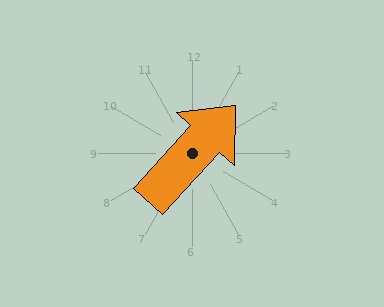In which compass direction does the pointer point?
Northeast.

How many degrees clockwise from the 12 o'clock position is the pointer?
Approximately 42 degrees.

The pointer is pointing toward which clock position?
Roughly 1 o'clock.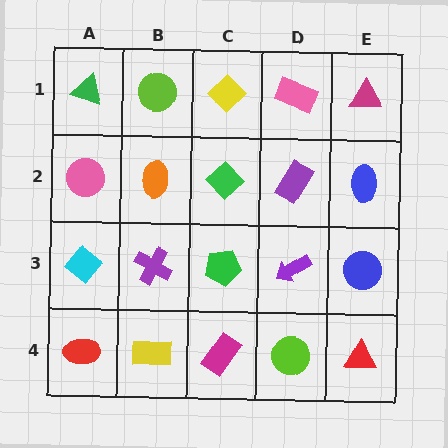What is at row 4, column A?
A red ellipse.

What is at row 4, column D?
A lime circle.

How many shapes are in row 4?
5 shapes.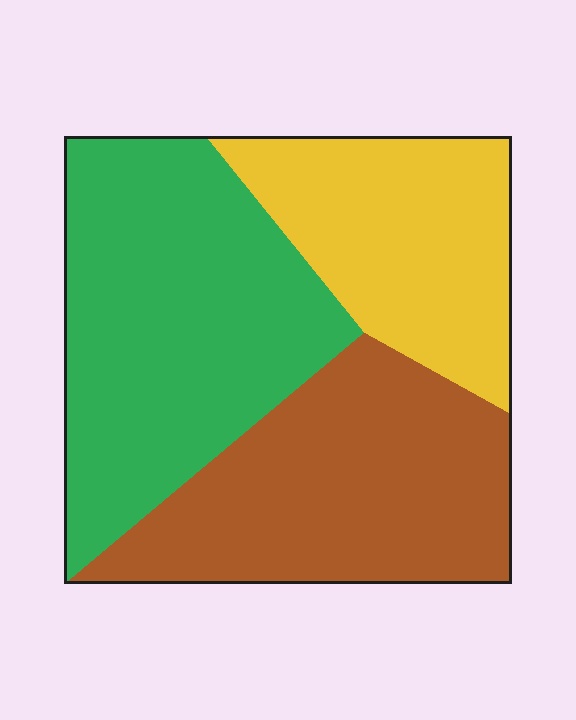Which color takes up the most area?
Green, at roughly 40%.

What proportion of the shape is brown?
Brown takes up between a quarter and a half of the shape.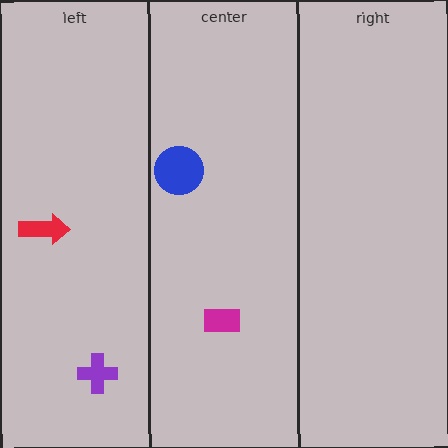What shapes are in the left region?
The purple cross, the red arrow.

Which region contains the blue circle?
The center region.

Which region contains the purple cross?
The left region.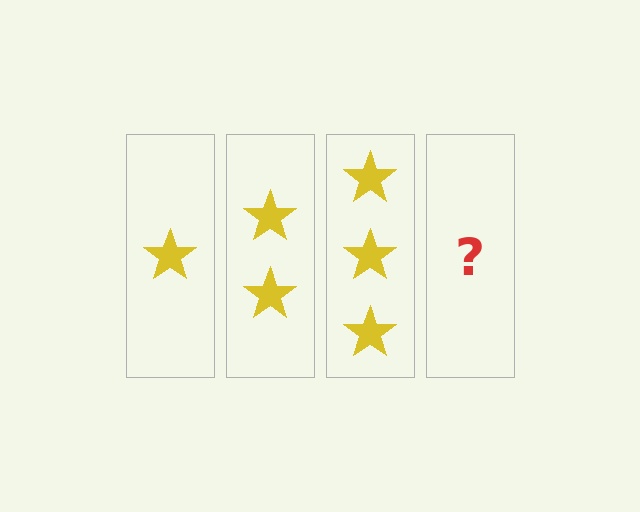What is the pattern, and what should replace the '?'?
The pattern is that each step adds one more star. The '?' should be 4 stars.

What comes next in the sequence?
The next element should be 4 stars.